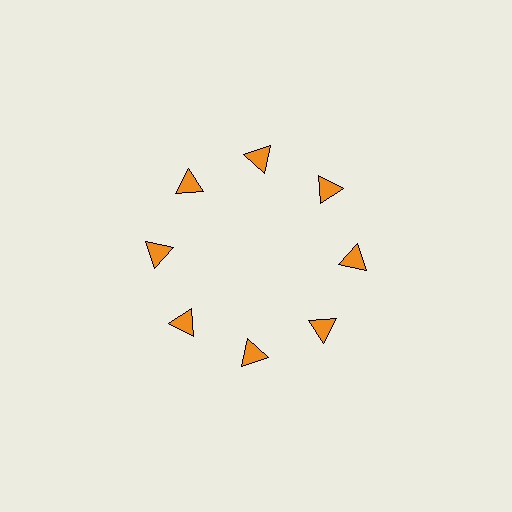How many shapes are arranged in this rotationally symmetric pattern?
There are 8 shapes, arranged in 8 groups of 1.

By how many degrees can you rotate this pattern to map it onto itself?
The pattern maps onto itself every 45 degrees of rotation.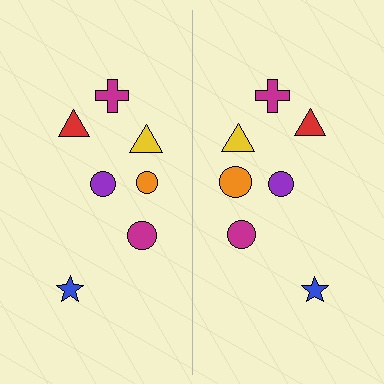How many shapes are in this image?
There are 14 shapes in this image.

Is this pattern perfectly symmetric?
No, the pattern is not perfectly symmetric. The orange circle on the right side has a different size than its mirror counterpart.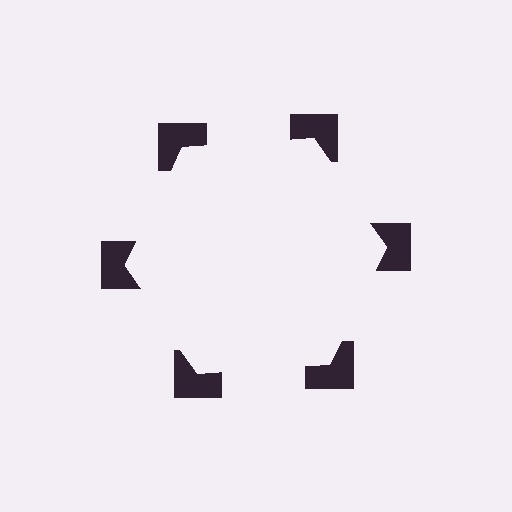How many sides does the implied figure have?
6 sides.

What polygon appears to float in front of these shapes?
An illusory hexagon — its edges are inferred from the aligned wedge cuts in the notched squares, not physically drawn.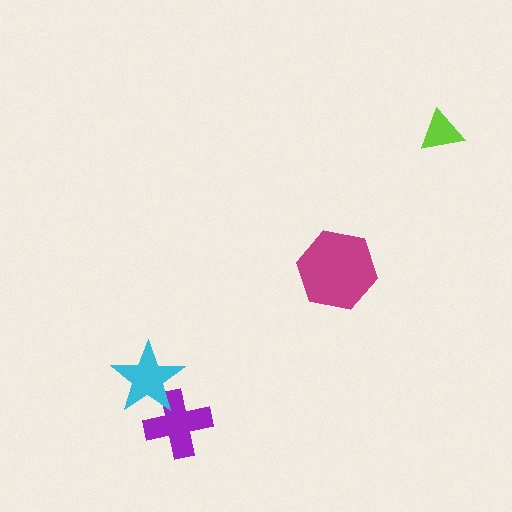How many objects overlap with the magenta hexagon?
0 objects overlap with the magenta hexagon.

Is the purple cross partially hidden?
Yes, it is partially covered by another shape.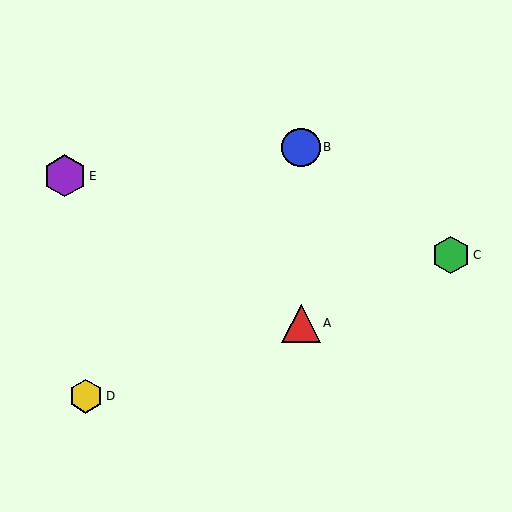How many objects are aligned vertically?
2 objects (A, B) are aligned vertically.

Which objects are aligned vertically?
Objects A, B are aligned vertically.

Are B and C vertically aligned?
No, B is at x≈301 and C is at x≈451.